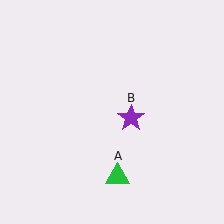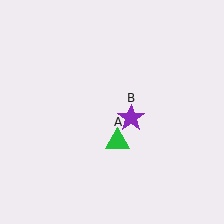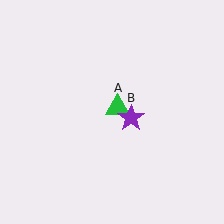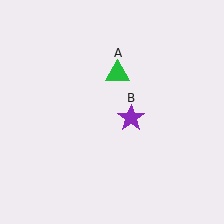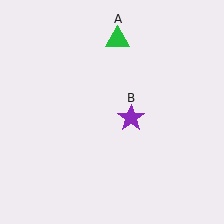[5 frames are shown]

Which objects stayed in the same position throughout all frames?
Purple star (object B) remained stationary.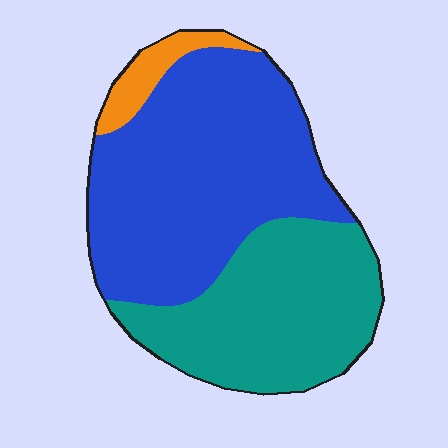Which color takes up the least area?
Orange, at roughly 5%.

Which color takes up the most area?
Blue, at roughly 55%.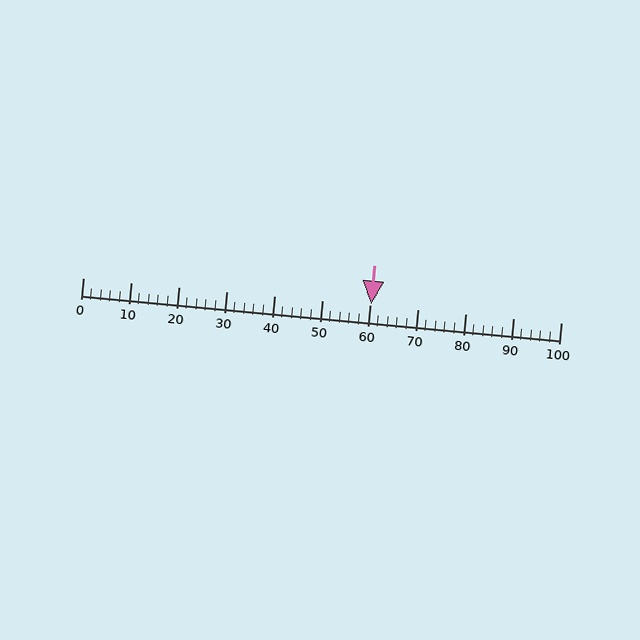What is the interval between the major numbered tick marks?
The major tick marks are spaced 10 units apart.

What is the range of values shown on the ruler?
The ruler shows values from 0 to 100.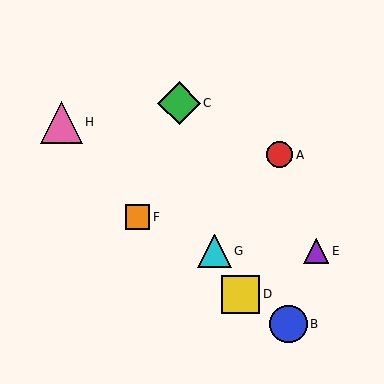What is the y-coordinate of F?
Object F is at y≈217.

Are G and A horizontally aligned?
No, G is at y≈251 and A is at y≈155.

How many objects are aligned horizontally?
2 objects (E, G) are aligned horizontally.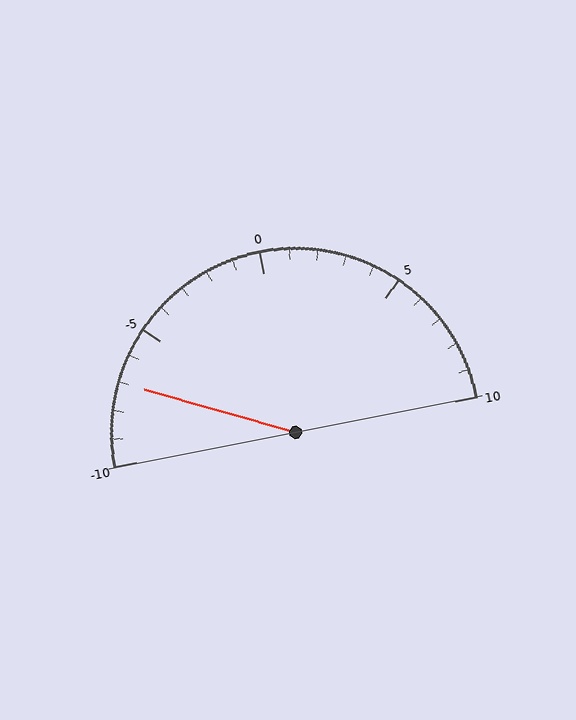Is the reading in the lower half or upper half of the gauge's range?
The reading is in the lower half of the range (-10 to 10).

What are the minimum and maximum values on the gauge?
The gauge ranges from -10 to 10.